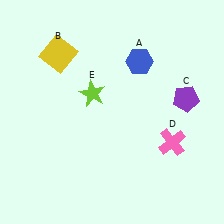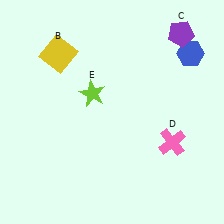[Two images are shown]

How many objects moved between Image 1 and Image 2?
2 objects moved between the two images.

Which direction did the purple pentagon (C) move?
The purple pentagon (C) moved up.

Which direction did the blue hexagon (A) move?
The blue hexagon (A) moved right.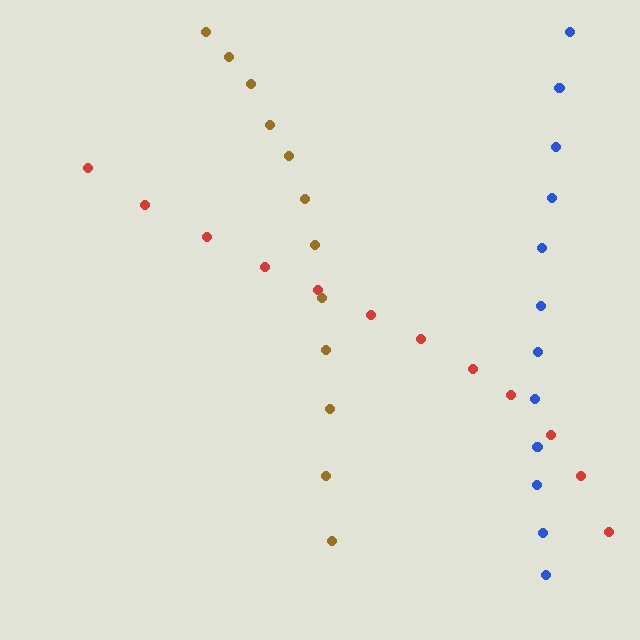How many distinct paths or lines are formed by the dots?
There are 3 distinct paths.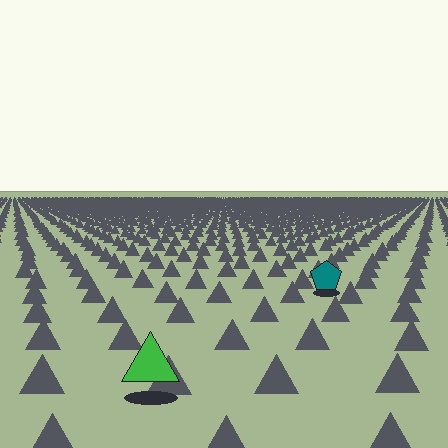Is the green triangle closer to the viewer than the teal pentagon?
Yes. The green triangle is closer — you can tell from the texture gradient: the ground texture is coarser near it.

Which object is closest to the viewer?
The green triangle is closest. The texture marks near it are larger and more spread out.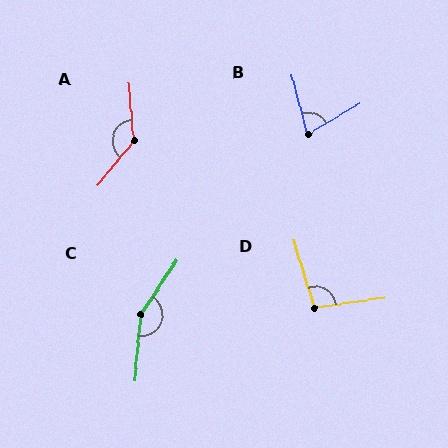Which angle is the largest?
C, at approximately 151 degrees.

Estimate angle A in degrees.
Approximately 135 degrees.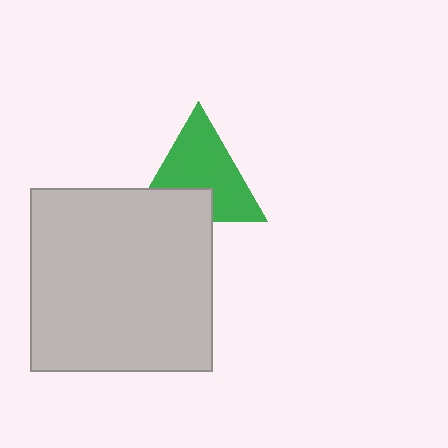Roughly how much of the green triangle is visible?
Most of it is visible (roughly 70%).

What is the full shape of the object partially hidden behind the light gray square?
The partially hidden object is a green triangle.